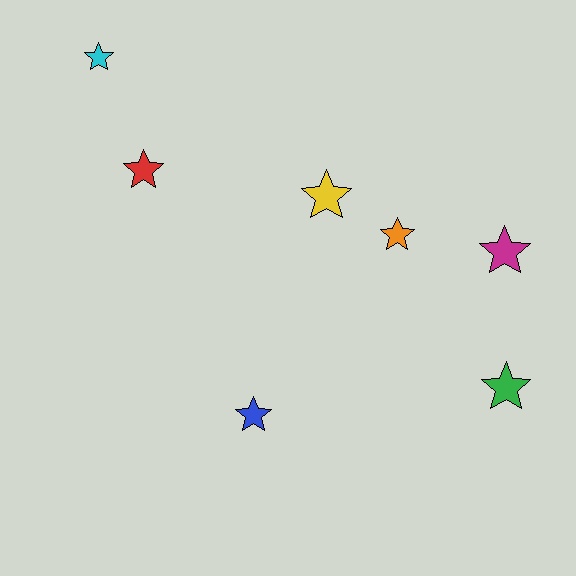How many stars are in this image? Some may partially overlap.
There are 7 stars.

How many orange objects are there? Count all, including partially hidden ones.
There is 1 orange object.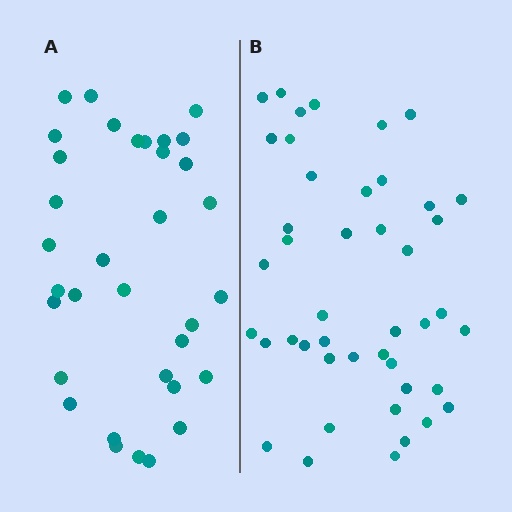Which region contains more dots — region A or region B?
Region B (the right region) has more dots.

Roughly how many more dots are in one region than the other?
Region B has roughly 10 or so more dots than region A.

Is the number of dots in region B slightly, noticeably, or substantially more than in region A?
Region B has noticeably more, but not dramatically so. The ratio is roughly 1.3 to 1.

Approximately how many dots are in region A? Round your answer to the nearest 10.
About 30 dots. (The exact count is 34, which rounds to 30.)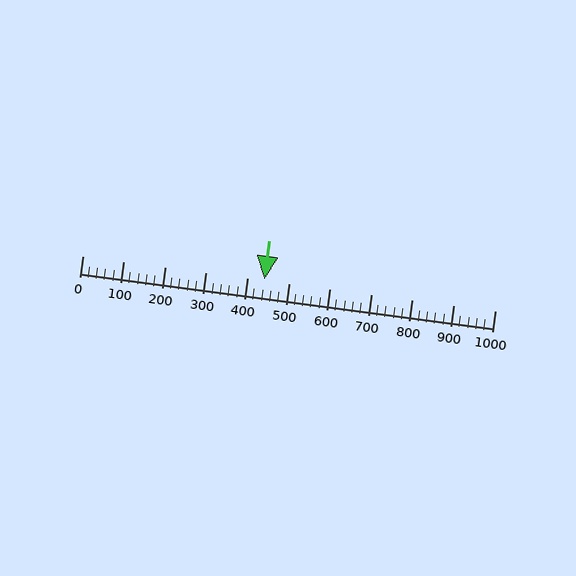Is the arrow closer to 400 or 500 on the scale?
The arrow is closer to 400.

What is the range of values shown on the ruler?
The ruler shows values from 0 to 1000.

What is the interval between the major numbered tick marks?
The major tick marks are spaced 100 units apart.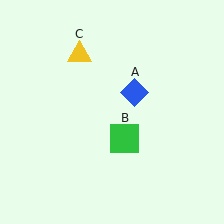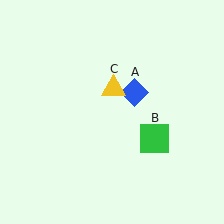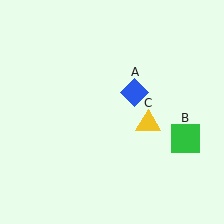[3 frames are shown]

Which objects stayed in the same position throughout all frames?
Blue diamond (object A) remained stationary.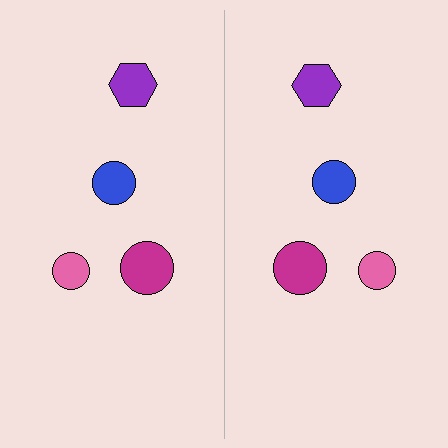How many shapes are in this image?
There are 8 shapes in this image.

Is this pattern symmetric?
Yes, this pattern has bilateral (reflection) symmetry.